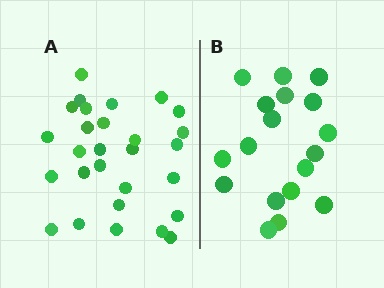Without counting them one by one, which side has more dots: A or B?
Region A (the left region) has more dots.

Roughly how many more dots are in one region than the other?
Region A has roughly 10 or so more dots than region B.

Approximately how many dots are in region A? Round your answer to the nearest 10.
About 30 dots. (The exact count is 28, which rounds to 30.)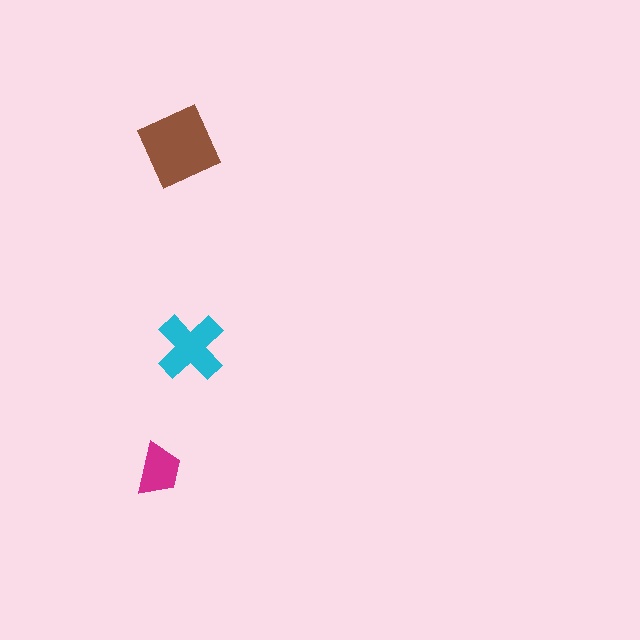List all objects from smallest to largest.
The magenta trapezoid, the cyan cross, the brown diamond.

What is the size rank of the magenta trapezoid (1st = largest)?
3rd.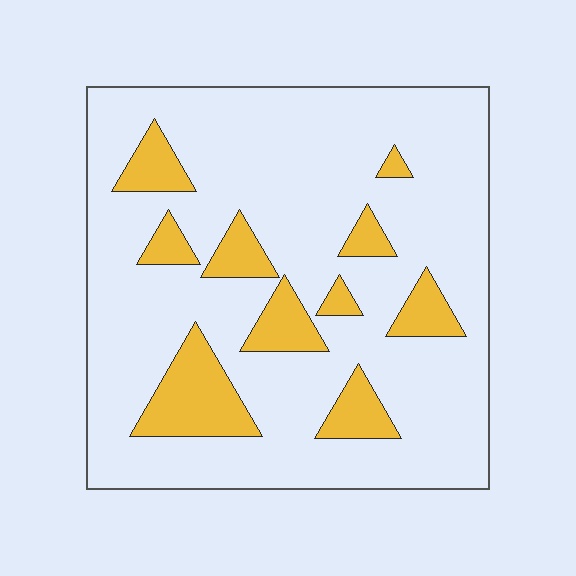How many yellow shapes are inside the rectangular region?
10.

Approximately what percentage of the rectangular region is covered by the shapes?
Approximately 20%.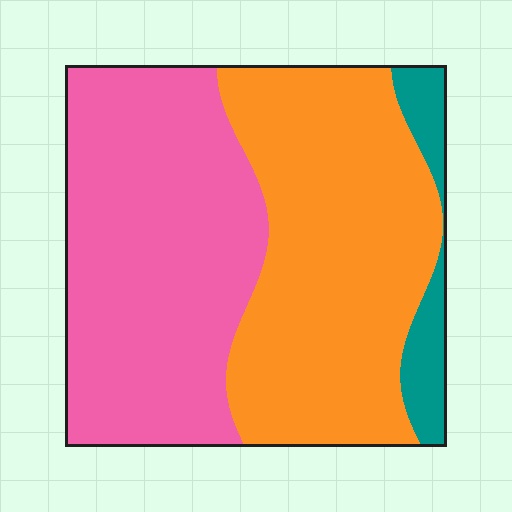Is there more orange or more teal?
Orange.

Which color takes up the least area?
Teal, at roughly 10%.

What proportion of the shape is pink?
Pink takes up about one half (1/2) of the shape.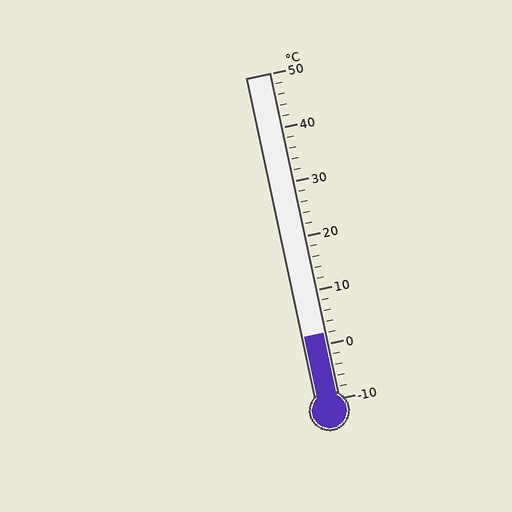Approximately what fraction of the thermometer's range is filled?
The thermometer is filled to approximately 20% of its range.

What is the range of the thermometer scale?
The thermometer scale ranges from -10°C to 50°C.